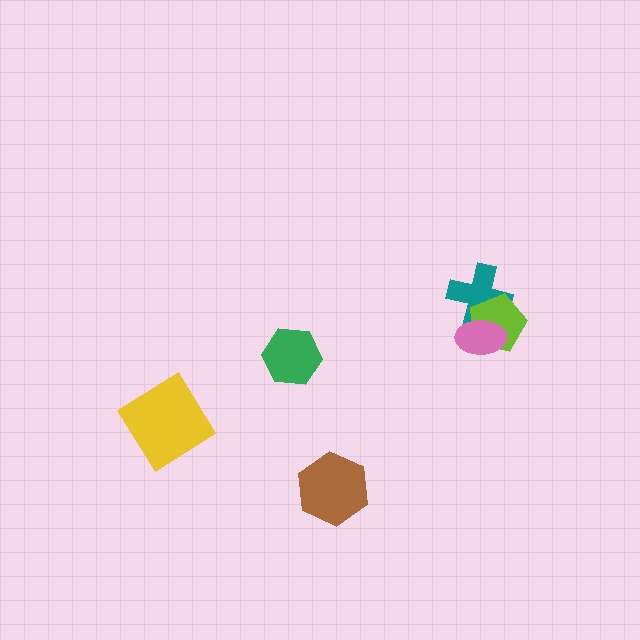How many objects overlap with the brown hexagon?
0 objects overlap with the brown hexagon.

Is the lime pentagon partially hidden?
Yes, it is partially covered by another shape.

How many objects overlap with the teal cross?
2 objects overlap with the teal cross.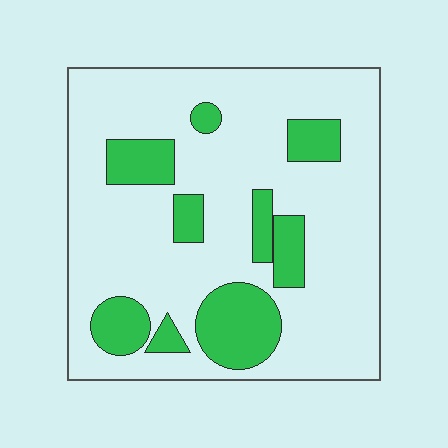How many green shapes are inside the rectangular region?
9.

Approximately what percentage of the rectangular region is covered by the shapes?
Approximately 20%.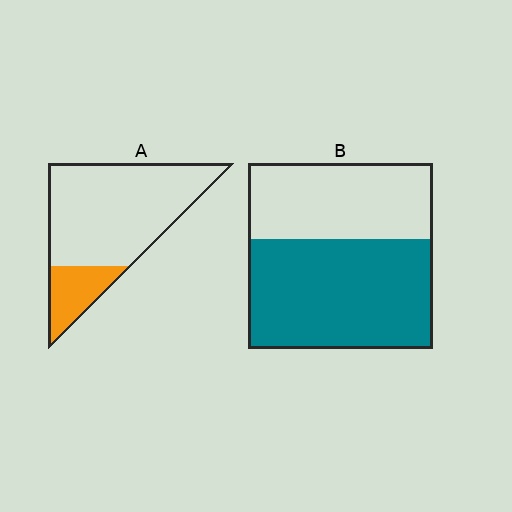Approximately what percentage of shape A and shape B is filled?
A is approximately 20% and B is approximately 60%.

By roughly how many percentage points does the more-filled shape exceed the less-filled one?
By roughly 40 percentage points (B over A).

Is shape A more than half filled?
No.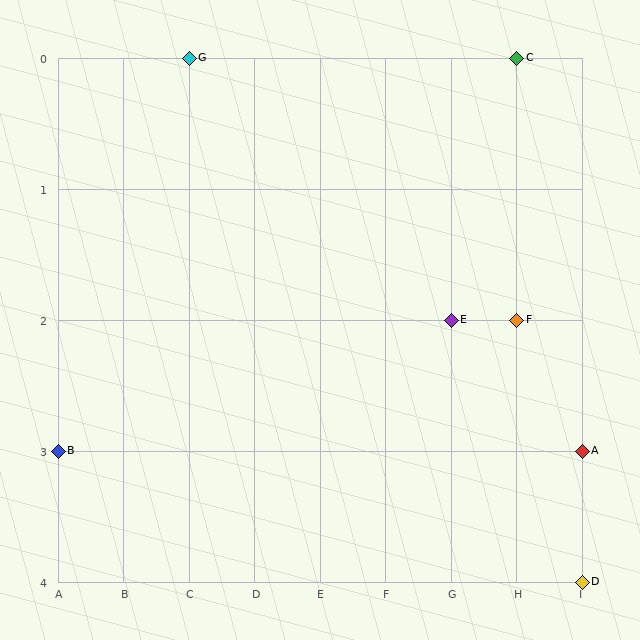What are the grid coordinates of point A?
Point A is at grid coordinates (I, 3).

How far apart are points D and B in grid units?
Points D and B are 8 columns and 1 row apart (about 8.1 grid units diagonally).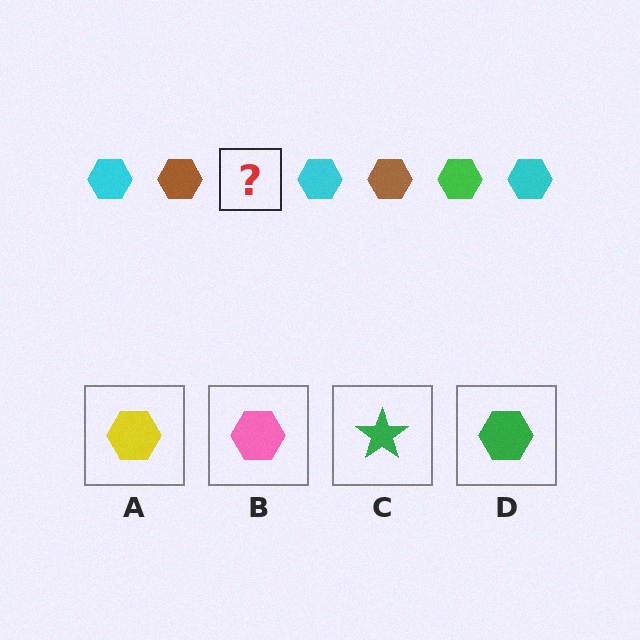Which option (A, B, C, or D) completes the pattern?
D.